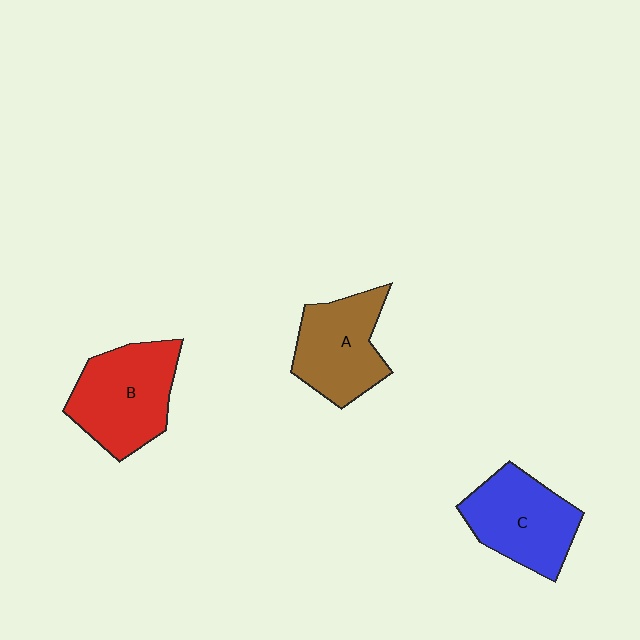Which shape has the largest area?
Shape B (red).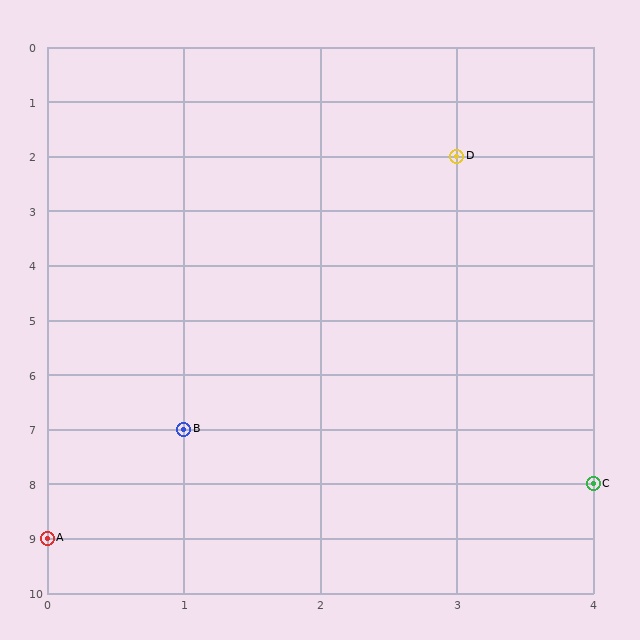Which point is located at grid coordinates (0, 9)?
Point A is at (0, 9).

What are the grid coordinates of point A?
Point A is at grid coordinates (0, 9).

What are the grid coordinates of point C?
Point C is at grid coordinates (4, 8).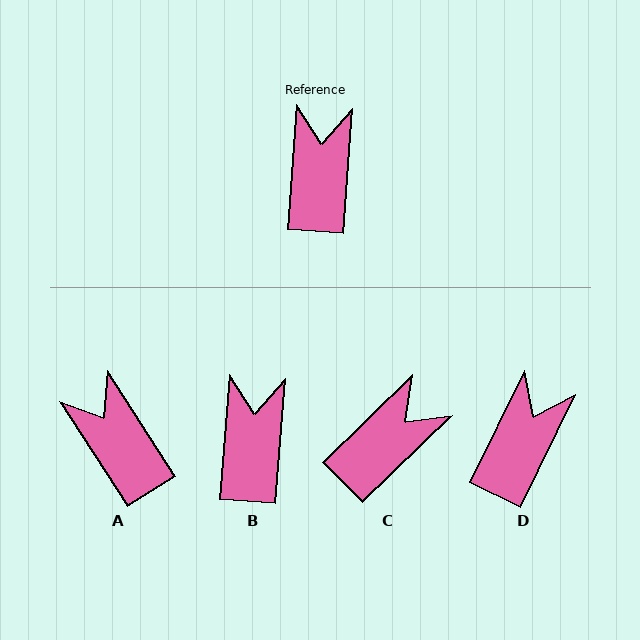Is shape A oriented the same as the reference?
No, it is off by about 37 degrees.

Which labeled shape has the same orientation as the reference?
B.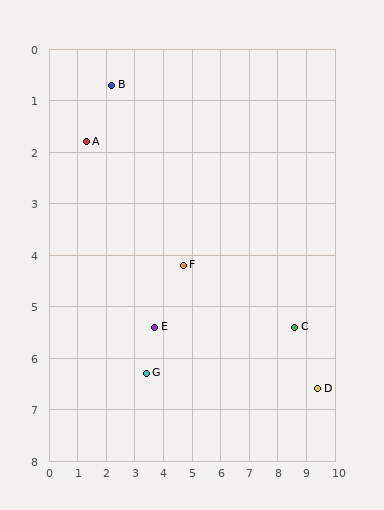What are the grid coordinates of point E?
Point E is at approximately (3.7, 5.4).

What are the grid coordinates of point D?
Point D is at approximately (9.4, 6.6).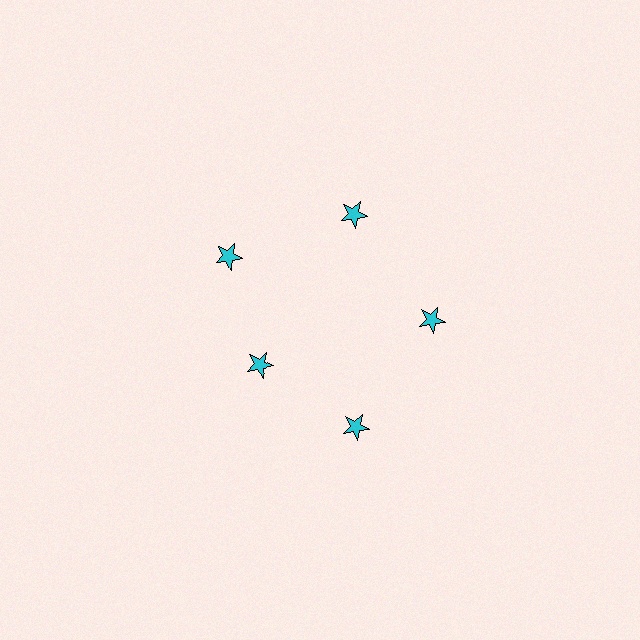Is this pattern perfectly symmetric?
No. The 5 cyan stars are arranged in a ring, but one element near the 8 o'clock position is pulled inward toward the center, breaking the 5-fold rotational symmetry.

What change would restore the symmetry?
The symmetry would be restored by moving it outward, back onto the ring so that all 5 stars sit at equal angles and equal distance from the center.